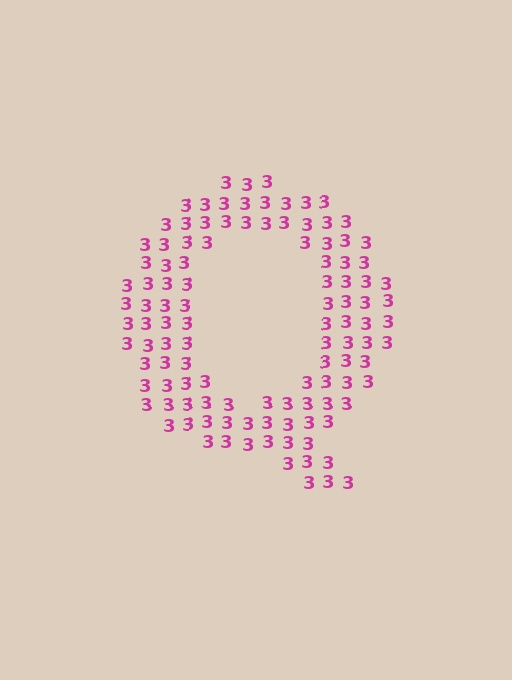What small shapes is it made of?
It is made of small digit 3's.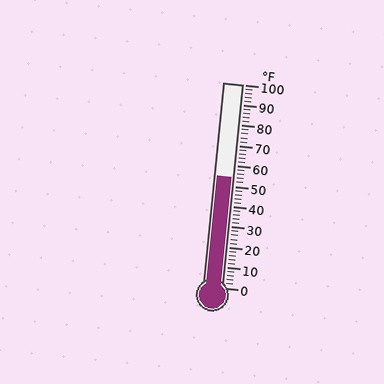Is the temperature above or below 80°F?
The temperature is below 80°F.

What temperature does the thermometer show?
The thermometer shows approximately 54°F.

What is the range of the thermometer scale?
The thermometer scale ranges from 0°F to 100°F.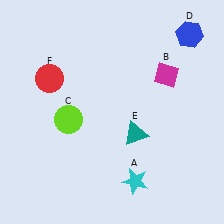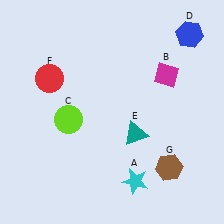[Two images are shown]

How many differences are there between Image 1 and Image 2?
There is 1 difference between the two images.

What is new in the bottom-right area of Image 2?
A brown hexagon (G) was added in the bottom-right area of Image 2.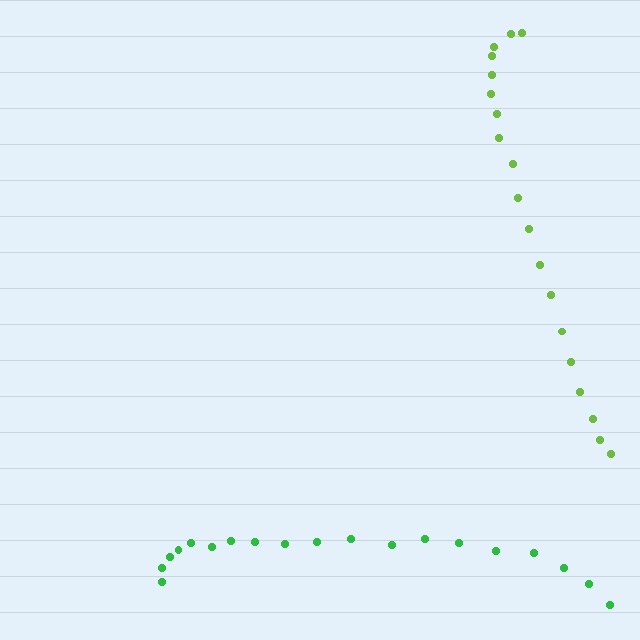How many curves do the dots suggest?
There are 2 distinct paths.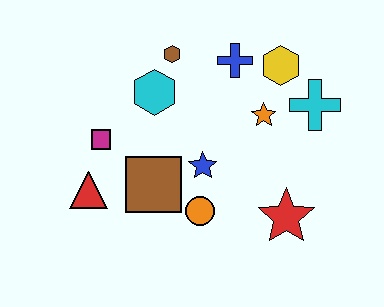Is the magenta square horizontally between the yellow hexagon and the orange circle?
No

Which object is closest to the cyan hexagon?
The brown hexagon is closest to the cyan hexagon.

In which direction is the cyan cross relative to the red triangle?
The cyan cross is to the right of the red triangle.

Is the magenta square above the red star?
Yes